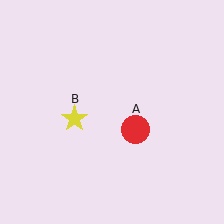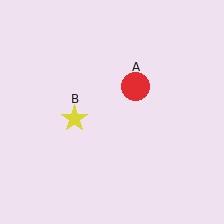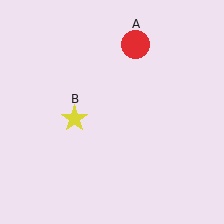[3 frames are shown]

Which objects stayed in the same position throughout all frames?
Yellow star (object B) remained stationary.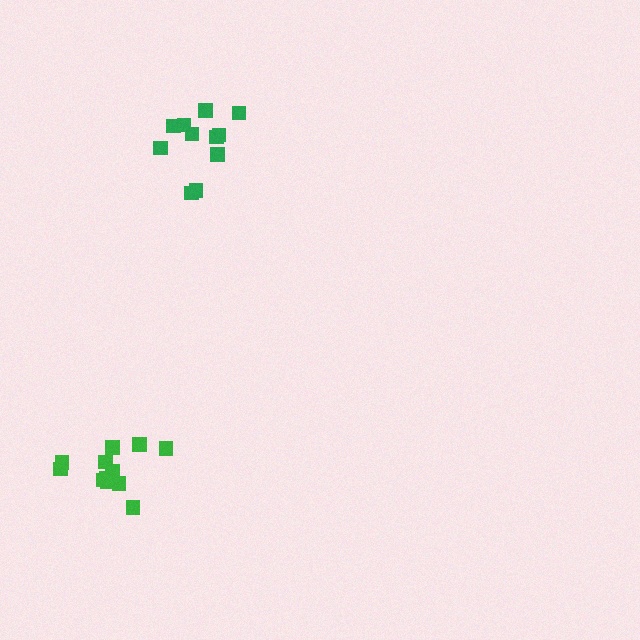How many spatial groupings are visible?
There are 2 spatial groupings.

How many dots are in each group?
Group 1: 11 dots, Group 2: 12 dots (23 total).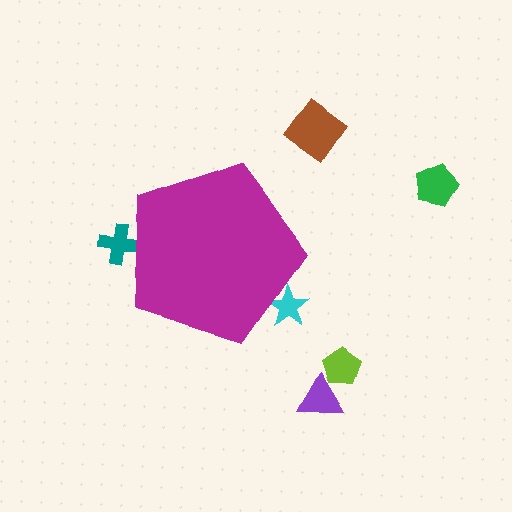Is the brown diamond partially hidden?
No, the brown diamond is fully visible.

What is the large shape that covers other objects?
A magenta pentagon.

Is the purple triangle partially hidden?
No, the purple triangle is fully visible.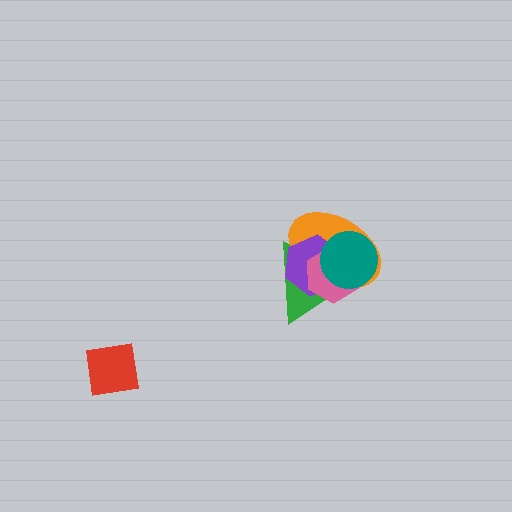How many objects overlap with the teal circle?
4 objects overlap with the teal circle.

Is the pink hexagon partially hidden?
Yes, it is partially covered by another shape.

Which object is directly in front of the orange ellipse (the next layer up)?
The purple hexagon is directly in front of the orange ellipse.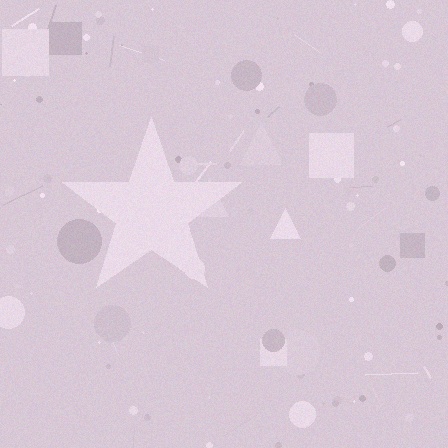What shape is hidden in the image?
A star is hidden in the image.